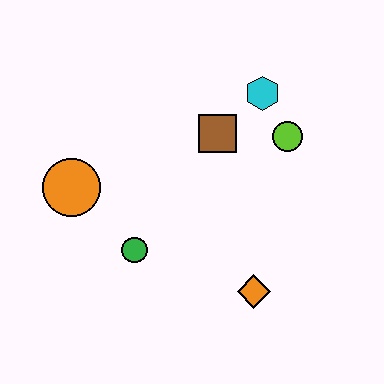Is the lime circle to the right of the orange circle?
Yes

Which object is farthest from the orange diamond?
The orange circle is farthest from the orange diamond.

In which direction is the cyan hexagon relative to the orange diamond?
The cyan hexagon is above the orange diamond.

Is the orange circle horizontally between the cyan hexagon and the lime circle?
No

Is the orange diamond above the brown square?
No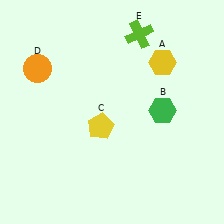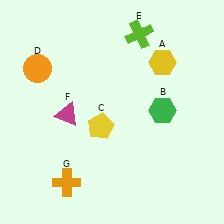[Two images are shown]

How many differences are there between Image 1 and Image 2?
There are 2 differences between the two images.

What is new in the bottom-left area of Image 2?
An orange cross (G) was added in the bottom-left area of Image 2.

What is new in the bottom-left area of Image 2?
A magenta triangle (F) was added in the bottom-left area of Image 2.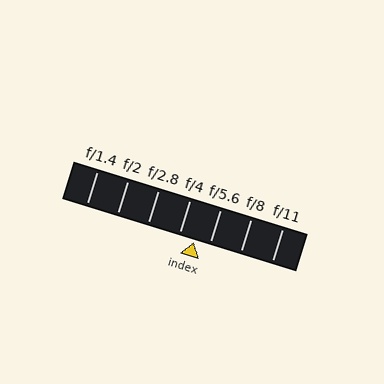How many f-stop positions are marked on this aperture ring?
There are 7 f-stop positions marked.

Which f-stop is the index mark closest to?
The index mark is closest to f/5.6.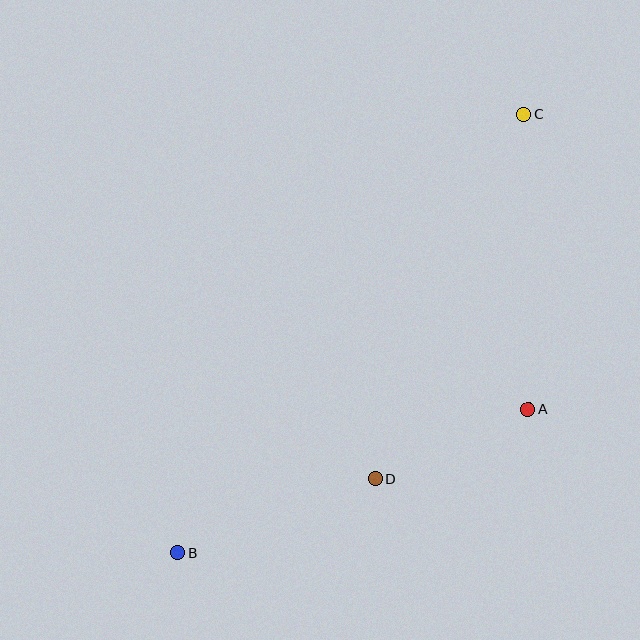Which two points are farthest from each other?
Points B and C are farthest from each other.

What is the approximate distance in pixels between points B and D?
The distance between B and D is approximately 211 pixels.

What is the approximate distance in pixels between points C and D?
The distance between C and D is approximately 394 pixels.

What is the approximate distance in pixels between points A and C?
The distance between A and C is approximately 295 pixels.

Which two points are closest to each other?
Points A and D are closest to each other.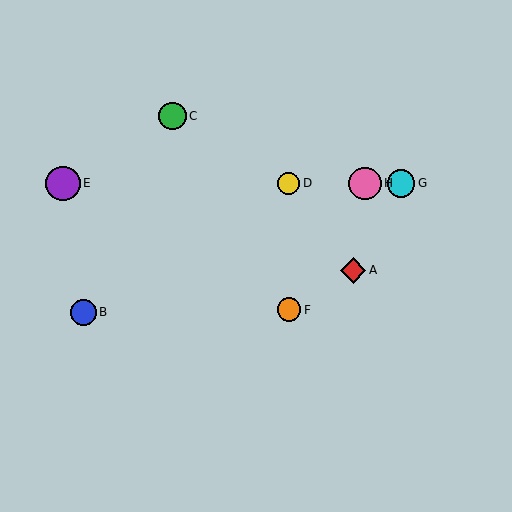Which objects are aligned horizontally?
Objects D, E, G, H are aligned horizontally.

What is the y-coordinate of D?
Object D is at y≈183.